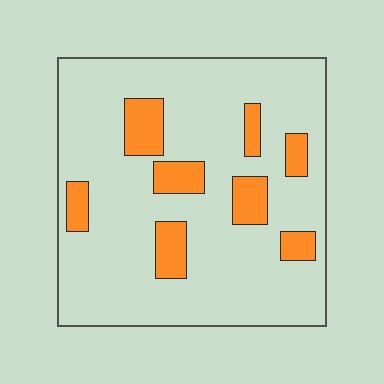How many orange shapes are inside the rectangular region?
8.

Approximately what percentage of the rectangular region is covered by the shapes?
Approximately 15%.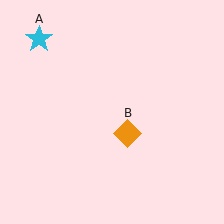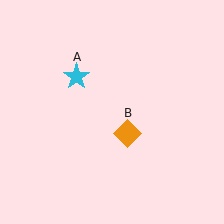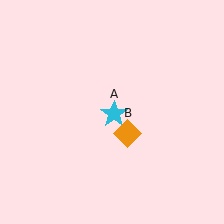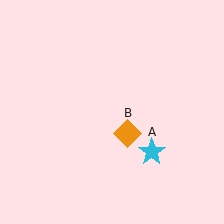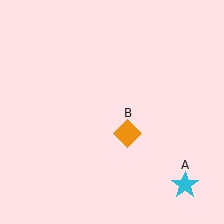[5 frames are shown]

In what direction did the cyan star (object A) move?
The cyan star (object A) moved down and to the right.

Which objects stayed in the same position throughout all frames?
Orange diamond (object B) remained stationary.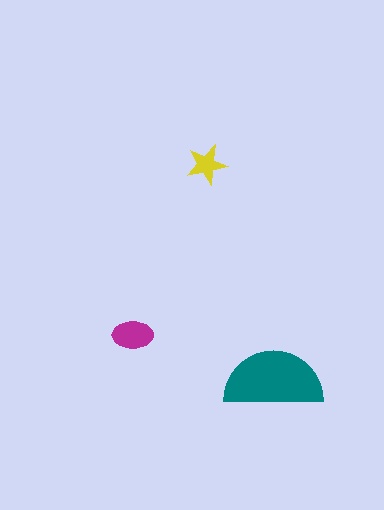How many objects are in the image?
There are 3 objects in the image.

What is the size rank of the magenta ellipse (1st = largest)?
2nd.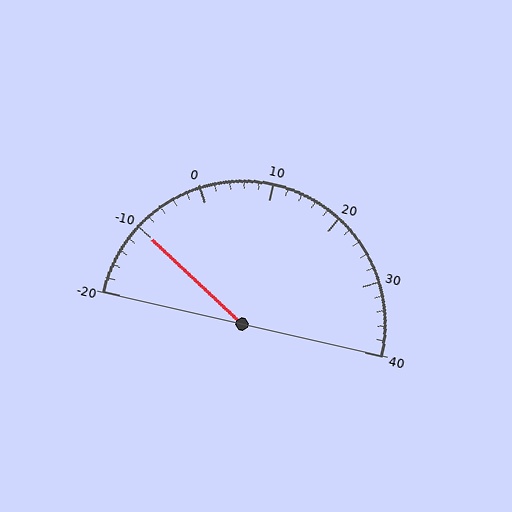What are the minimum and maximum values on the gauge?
The gauge ranges from -20 to 40.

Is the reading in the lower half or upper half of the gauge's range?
The reading is in the lower half of the range (-20 to 40).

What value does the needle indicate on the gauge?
The needle indicates approximately -10.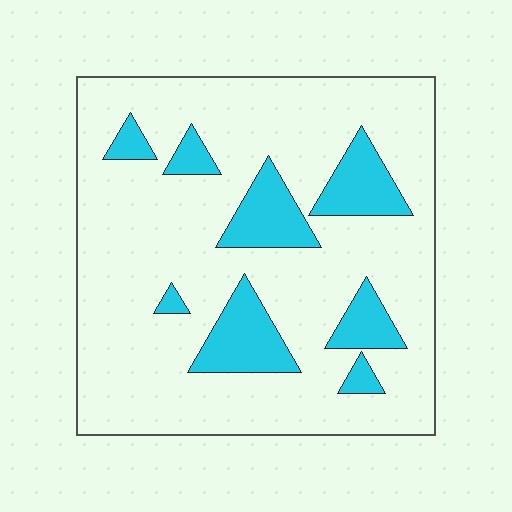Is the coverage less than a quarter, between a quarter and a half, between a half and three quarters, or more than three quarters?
Less than a quarter.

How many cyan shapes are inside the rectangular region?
8.